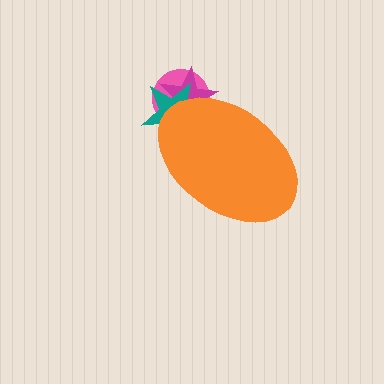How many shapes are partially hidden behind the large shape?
3 shapes are partially hidden.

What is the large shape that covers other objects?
An orange ellipse.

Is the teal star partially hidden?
Yes, the teal star is partially hidden behind the orange ellipse.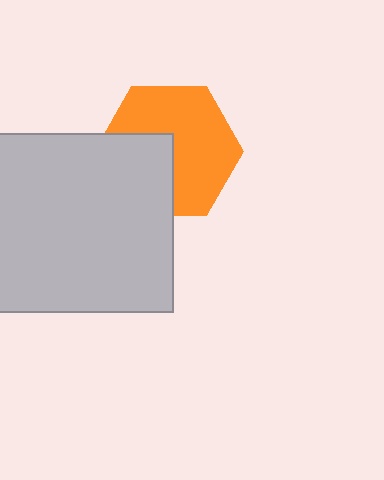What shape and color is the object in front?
The object in front is a light gray square.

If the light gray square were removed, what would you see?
You would see the complete orange hexagon.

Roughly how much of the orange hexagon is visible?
About half of it is visible (roughly 64%).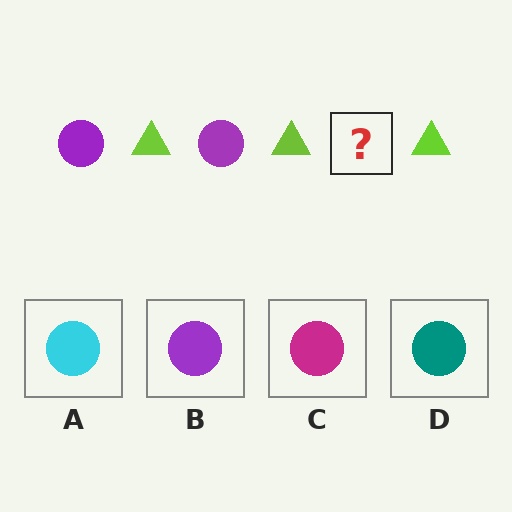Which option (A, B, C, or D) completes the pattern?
B.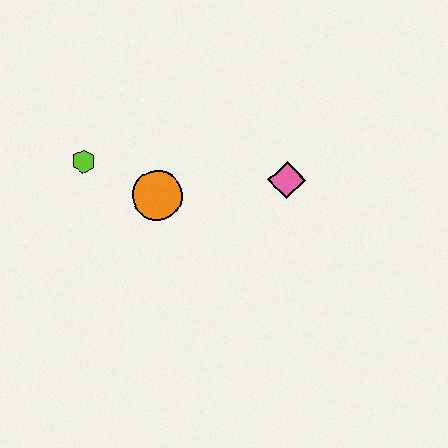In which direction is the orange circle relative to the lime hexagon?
The orange circle is to the right of the lime hexagon.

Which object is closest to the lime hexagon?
The orange circle is closest to the lime hexagon.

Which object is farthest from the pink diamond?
The lime hexagon is farthest from the pink diamond.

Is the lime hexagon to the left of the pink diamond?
Yes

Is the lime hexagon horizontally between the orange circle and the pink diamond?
No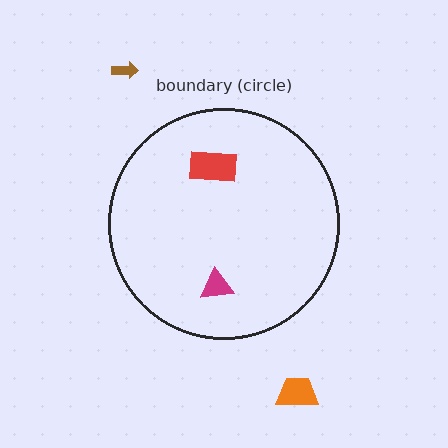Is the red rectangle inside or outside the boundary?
Inside.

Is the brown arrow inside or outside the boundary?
Outside.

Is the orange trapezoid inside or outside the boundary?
Outside.